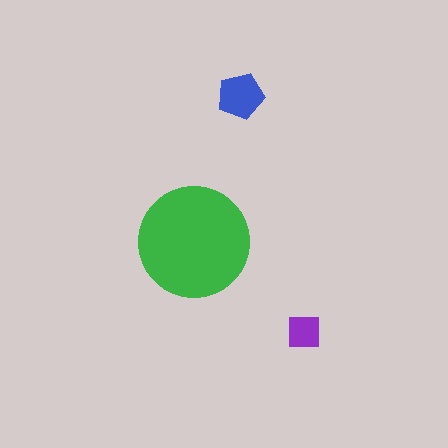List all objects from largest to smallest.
The green circle, the blue pentagon, the purple square.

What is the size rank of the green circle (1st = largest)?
1st.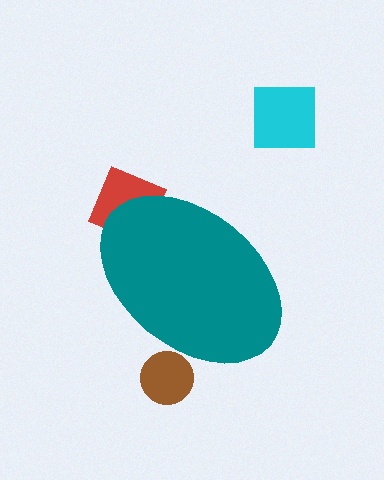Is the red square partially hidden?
Yes, the red square is partially hidden behind the teal ellipse.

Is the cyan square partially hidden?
No, the cyan square is fully visible.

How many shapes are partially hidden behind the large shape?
2 shapes are partially hidden.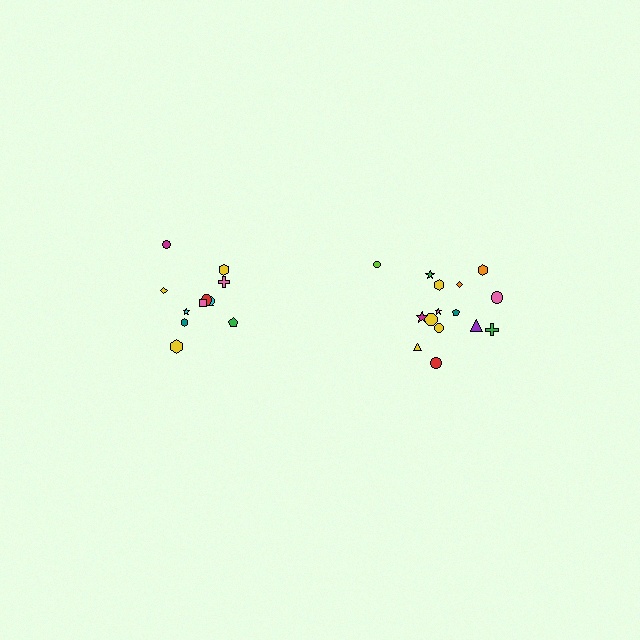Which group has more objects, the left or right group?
The right group.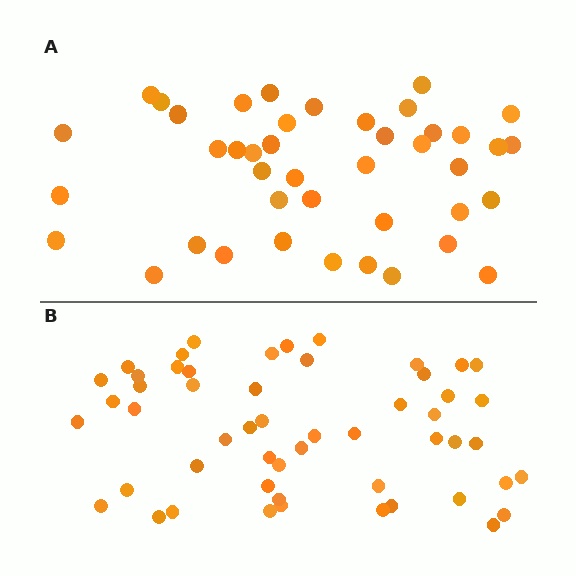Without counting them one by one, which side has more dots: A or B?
Region B (the bottom region) has more dots.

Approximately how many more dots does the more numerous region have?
Region B has roughly 12 or so more dots than region A.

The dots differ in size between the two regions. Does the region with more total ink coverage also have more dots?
No. Region A has more total ink coverage because its dots are larger, but region B actually contains more individual dots. Total area can be misleading — the number of items is what matters here.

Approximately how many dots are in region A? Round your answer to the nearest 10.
About 40 dots. (The exact count is 42, which rounds to 40.)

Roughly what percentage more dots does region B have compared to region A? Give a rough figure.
About 25% more.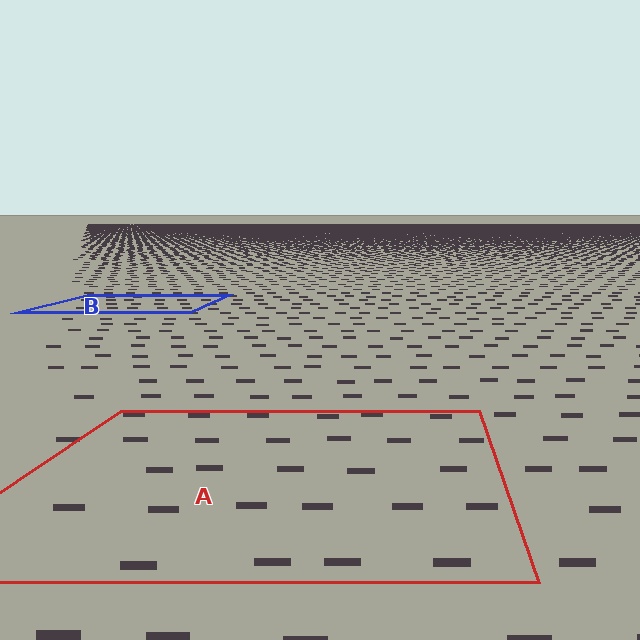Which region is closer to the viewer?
Region A is closer. The texture elements there are larger and more spread out.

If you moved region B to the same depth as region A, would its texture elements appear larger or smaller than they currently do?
They would appear larger. At a closer depth, the same texture elements are projected at a bigger on-screen size.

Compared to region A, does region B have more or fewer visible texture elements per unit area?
Region B has more texture elements per unit area — they are packed more densely because it is farther away.